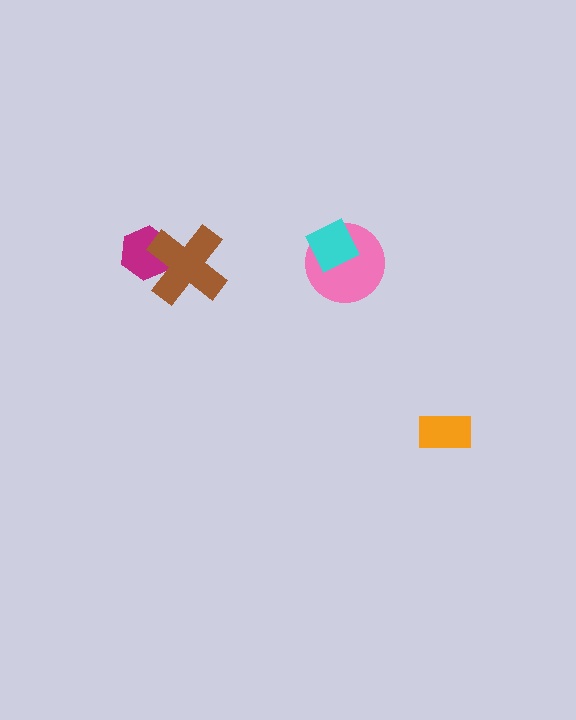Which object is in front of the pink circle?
The cyan diamond is in front of the pink circle.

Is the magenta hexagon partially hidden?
Yes, it is partially covered by another shape.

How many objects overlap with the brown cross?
1 object overlaps with the brown cross.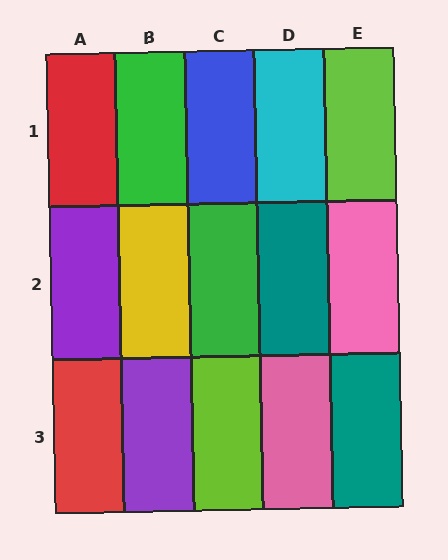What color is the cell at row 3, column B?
Purple.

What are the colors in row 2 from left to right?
Purple, yellow, green, teal, pink.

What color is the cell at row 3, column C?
Lime.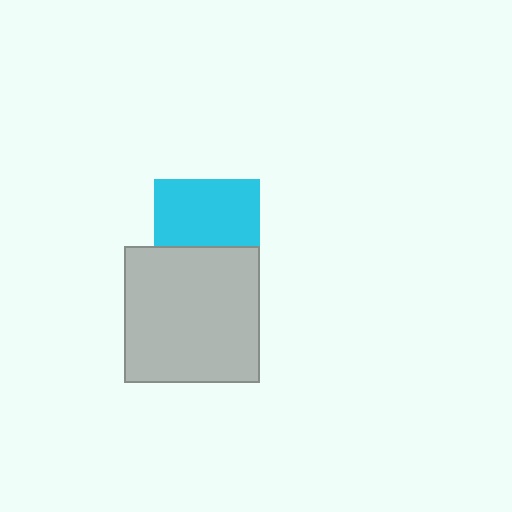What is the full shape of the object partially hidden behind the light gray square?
The partially hidden object is a cyan square.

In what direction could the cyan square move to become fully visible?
The cyan square could move up. That would shift it out from behind the light gray square entirely.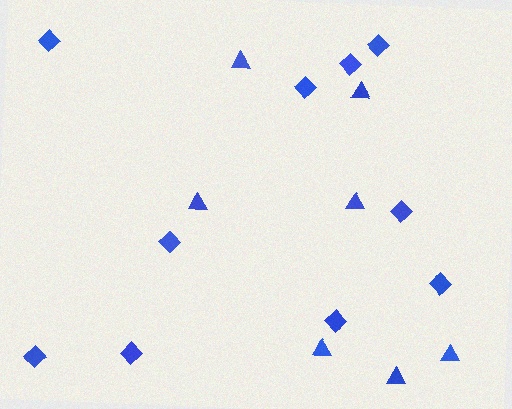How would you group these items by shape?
There are 2 groups: one group of diamonds (10) and one group of triangles (7).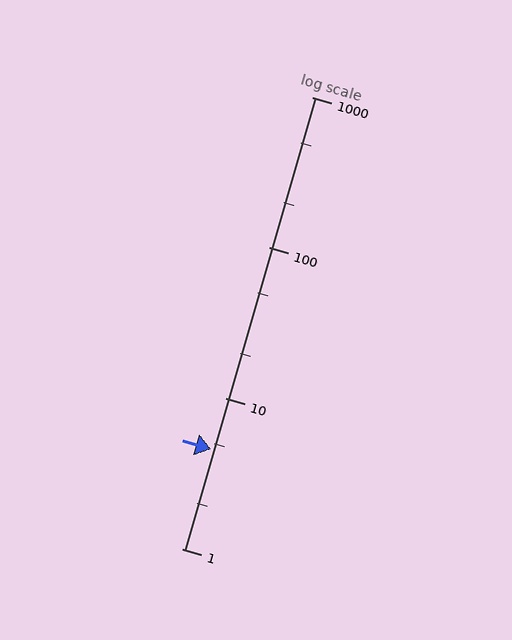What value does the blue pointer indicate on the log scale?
The pointer indicates approximately 4.6.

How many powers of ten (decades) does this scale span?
The scale spans 3 decades, from 1 to 1000.